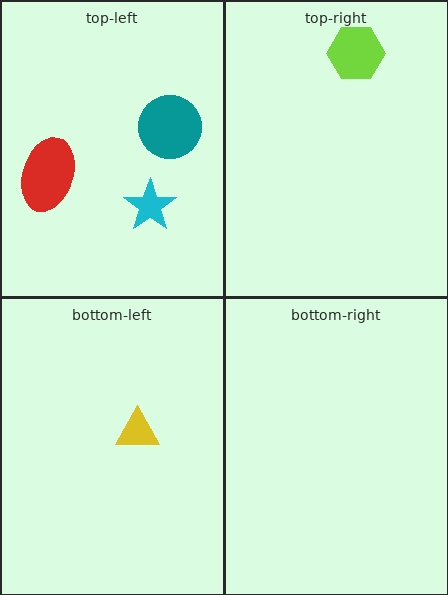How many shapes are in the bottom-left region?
1.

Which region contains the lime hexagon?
The top-right region.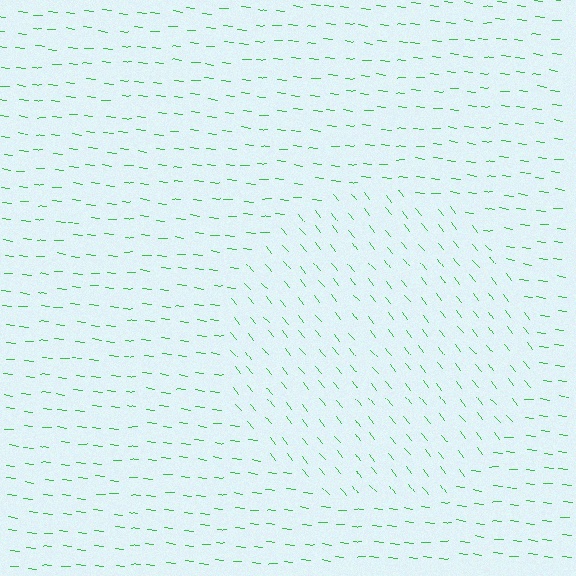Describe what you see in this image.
The image is filled with small green line segments. A circle region in the image has lines oriented differently from the surrounding lines, creating a visible texture boundary.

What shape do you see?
I see a circle.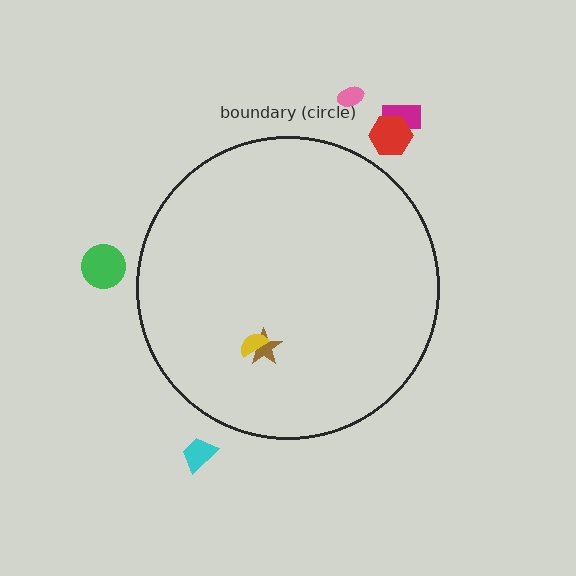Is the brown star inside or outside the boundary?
Inside.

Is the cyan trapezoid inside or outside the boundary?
Outside.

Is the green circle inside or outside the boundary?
Outside.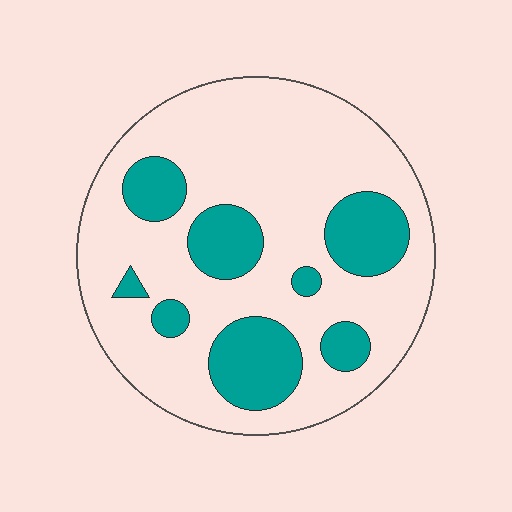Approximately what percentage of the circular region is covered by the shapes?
Approximately 25%.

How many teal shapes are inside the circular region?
8.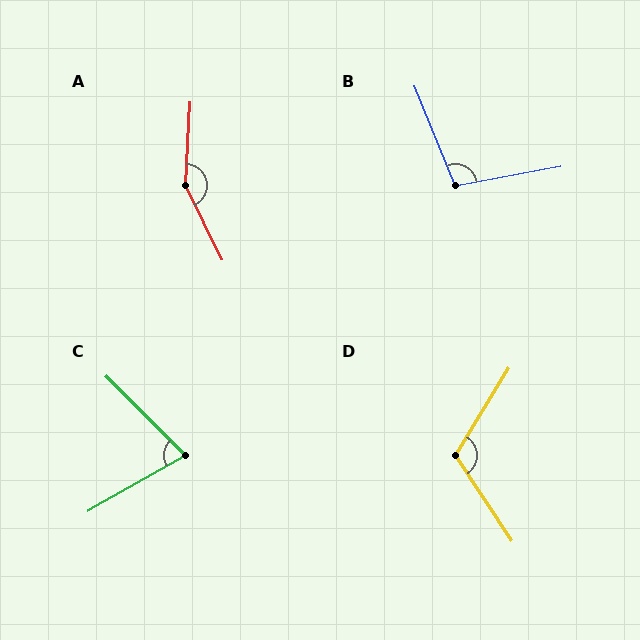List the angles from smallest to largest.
C (75°), B (102°), D (115°), A (151°).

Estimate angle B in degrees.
Approximately 102 degrees.